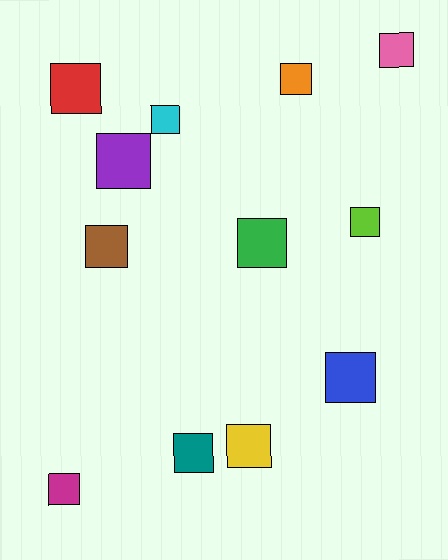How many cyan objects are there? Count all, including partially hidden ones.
There is 1 cyan object.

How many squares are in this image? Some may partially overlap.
There are 12 squares.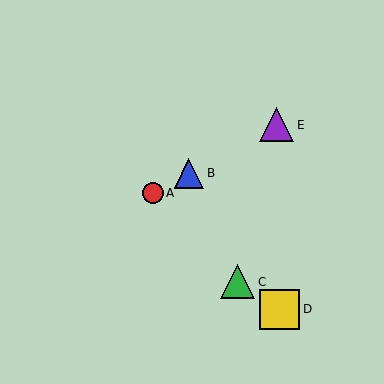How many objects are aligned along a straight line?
3 objects (A, B, E) are aligned along a straight line.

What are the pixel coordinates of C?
Object C is at (238, 282).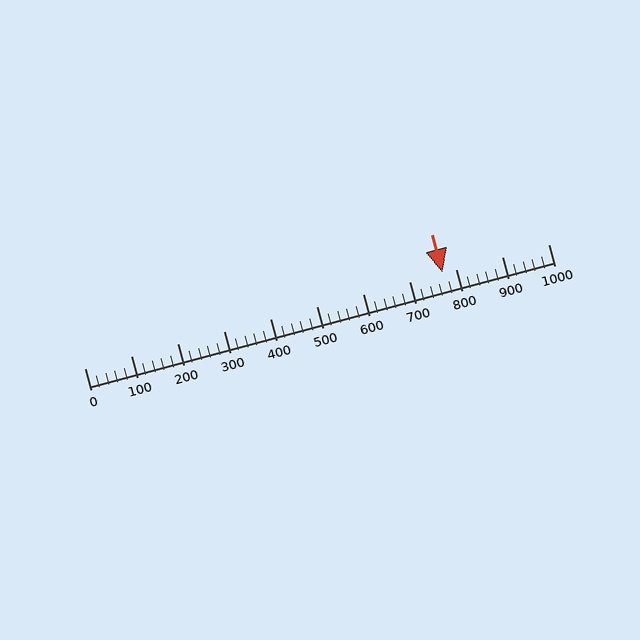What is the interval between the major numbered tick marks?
The major tick marks are spaced 100 units apart.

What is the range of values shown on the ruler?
The ruler shows values from 0 to 1000.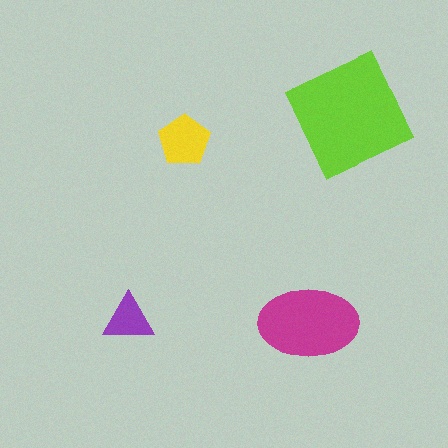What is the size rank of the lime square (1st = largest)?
1st.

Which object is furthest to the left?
The purple triangle is leftmost.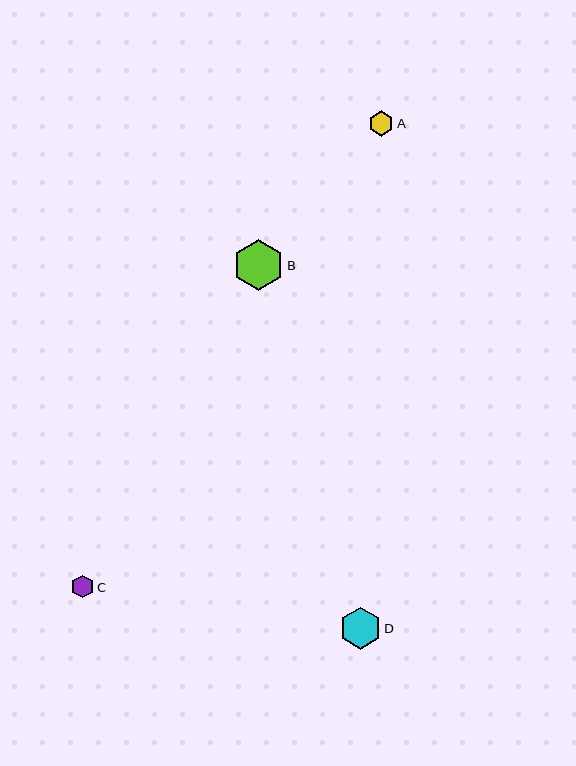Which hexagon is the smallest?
Hexagon C is the smallest with a size of approximately 23 pixels.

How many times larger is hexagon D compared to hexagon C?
Hexagon D is approximately 1.8 times the size of hexagon C.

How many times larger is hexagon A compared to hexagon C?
Hexagon A is approximately 1.1 times the size of hexagon C.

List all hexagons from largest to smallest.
From largest to smallest: B, D, A, C.